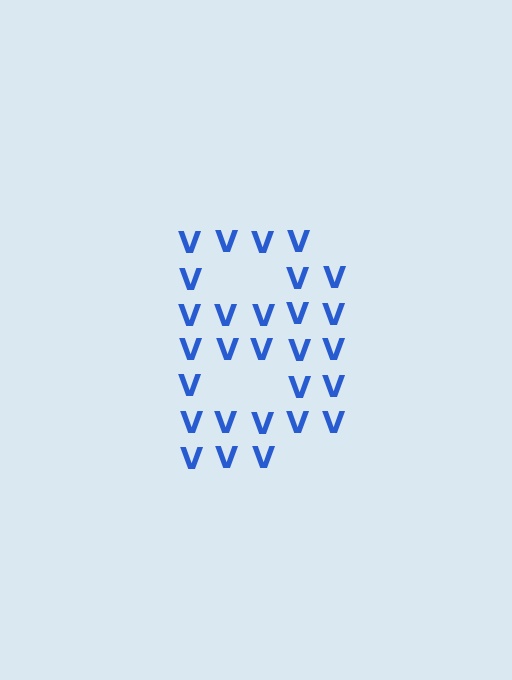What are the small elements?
The small elements are letter V's.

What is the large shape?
The large shape is the letter B.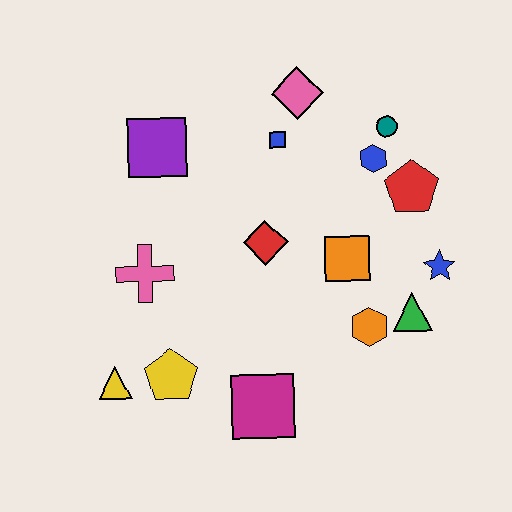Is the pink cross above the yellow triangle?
Yes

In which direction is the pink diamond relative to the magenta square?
The pink diamond is above the magenta square.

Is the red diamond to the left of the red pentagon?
Yes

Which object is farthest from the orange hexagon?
The purple square is farthest from the orange hexagon.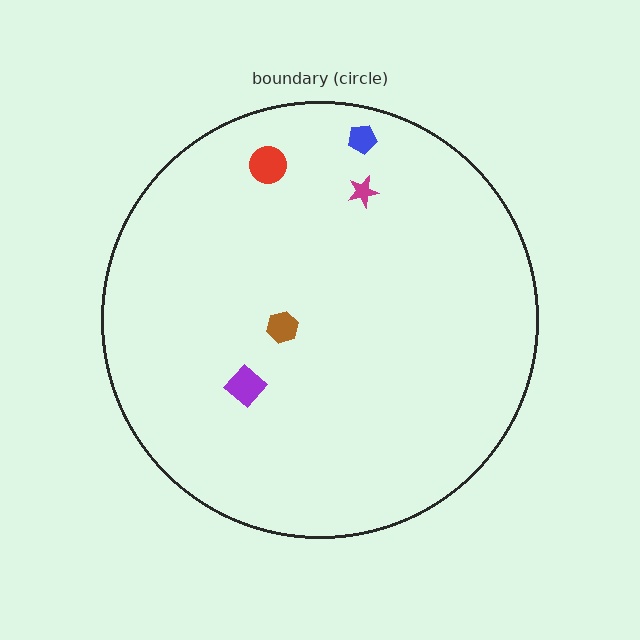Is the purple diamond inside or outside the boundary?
Inside.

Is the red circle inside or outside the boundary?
Inside.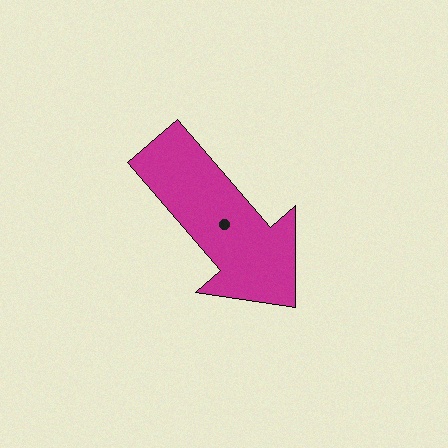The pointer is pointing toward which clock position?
Roughly 5 o'clock.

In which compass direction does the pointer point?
Southeast.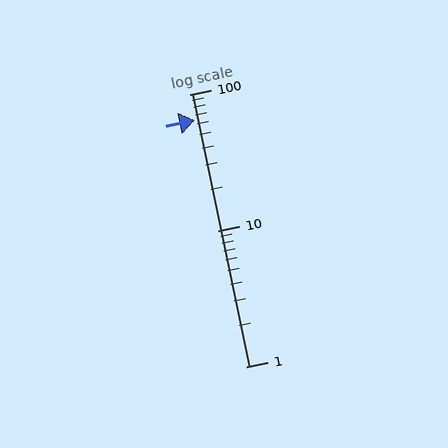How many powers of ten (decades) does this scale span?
The scale spans 2 decades, from 1 to 100.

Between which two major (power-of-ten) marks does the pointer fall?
The pointer is between 10 and 100.